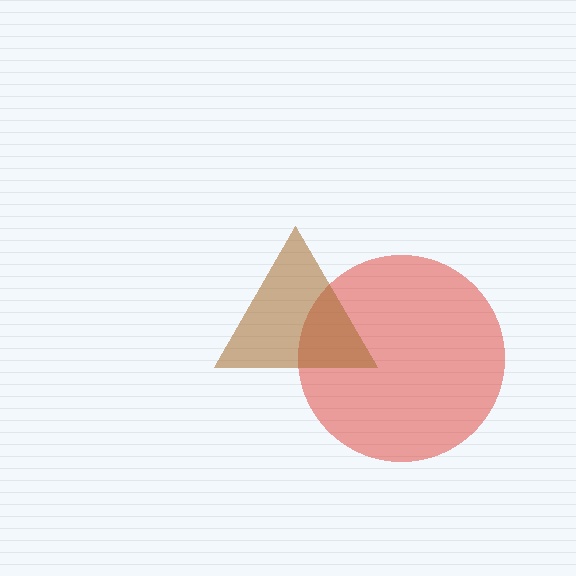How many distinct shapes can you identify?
There are 2 distinct shapes: a red circle, a brown triangle.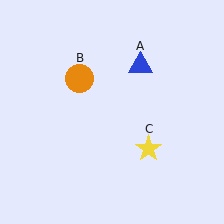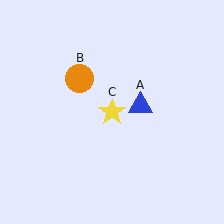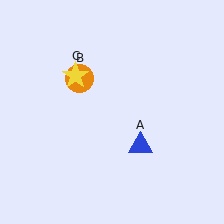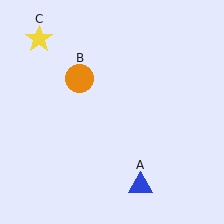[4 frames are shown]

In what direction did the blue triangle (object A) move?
The blue triangle (object A) moved down.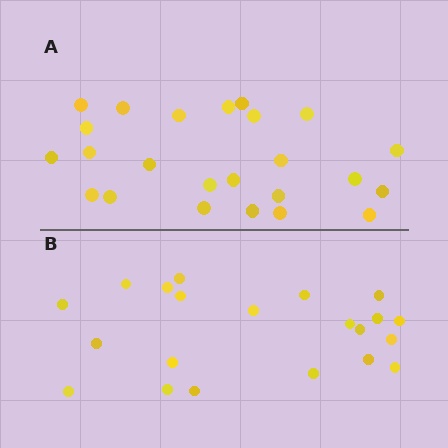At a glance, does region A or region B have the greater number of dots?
Region A (the top region) has more dots.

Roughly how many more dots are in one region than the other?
Region A has just a few more — roughly 2 or 3 more dots than region B.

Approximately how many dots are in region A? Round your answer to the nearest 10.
About 20 dots. (The exact count is 24, which rounds to 20.)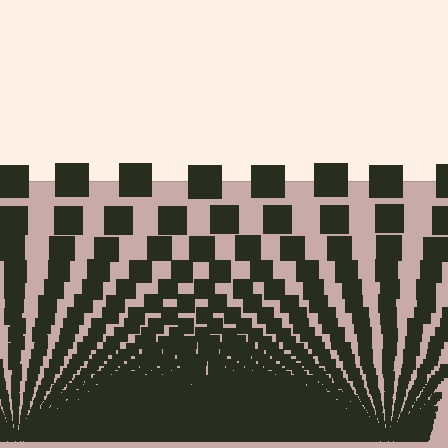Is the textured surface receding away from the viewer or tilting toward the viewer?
The surface appears to tilt toward the viewer. Texture elements get larger and sparser toward the top.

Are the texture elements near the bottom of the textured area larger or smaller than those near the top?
Smaller. The gradient is inverted — elements near the bottom are smaller and denser.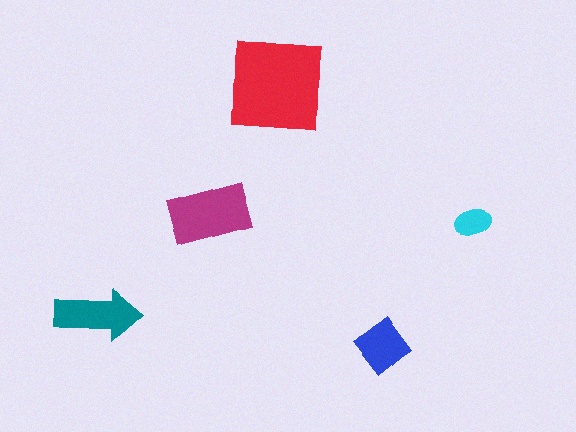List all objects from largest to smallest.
The red square, the magenta rectangle, the teal arrow, the blue diamond, the cyan ellipse.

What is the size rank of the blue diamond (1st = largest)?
4th.